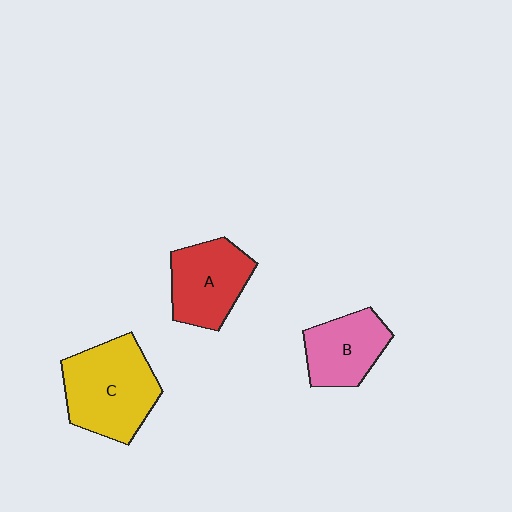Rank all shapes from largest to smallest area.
From largest to smallest: C (yellow), A (red), B (pink).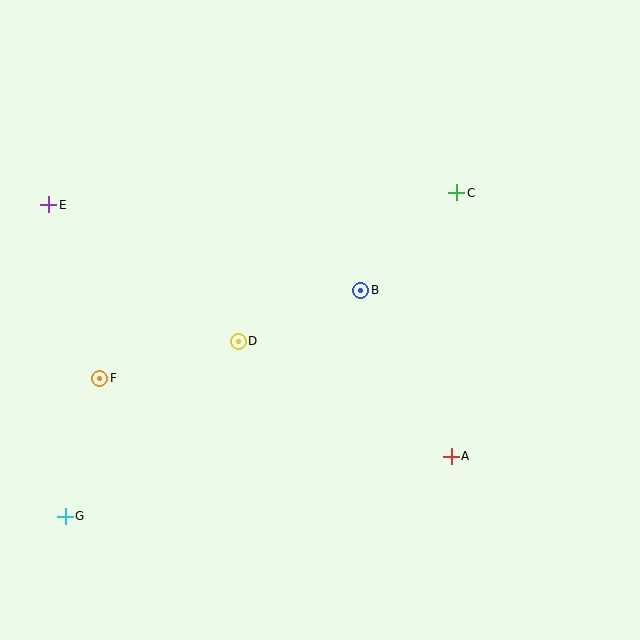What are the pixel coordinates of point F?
Point F is at (100, 378).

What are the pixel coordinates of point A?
Point A is at (451, 456).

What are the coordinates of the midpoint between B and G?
The midpoint between B and G is at (213, 403).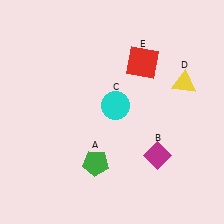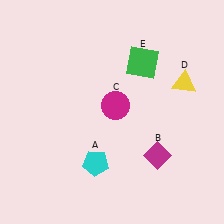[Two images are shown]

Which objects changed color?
A changed from green to cyan. C changed from cyan to magenta. E changed from red to green.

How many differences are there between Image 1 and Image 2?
There are 3 differences between the two images.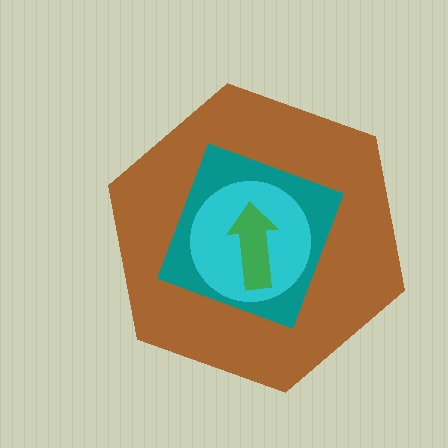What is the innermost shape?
The green arrow.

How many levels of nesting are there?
4.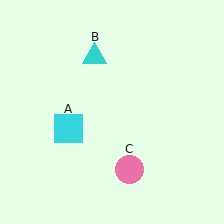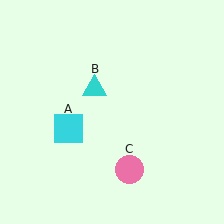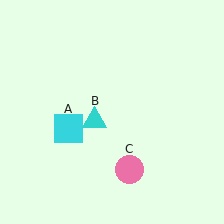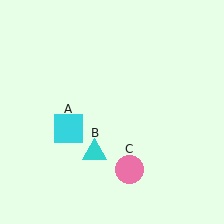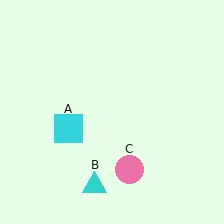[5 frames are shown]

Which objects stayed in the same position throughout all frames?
Cyan square (object A) and pink circle (object C) remained stationary.